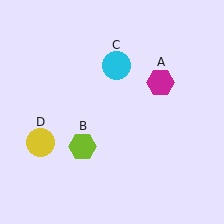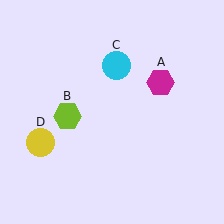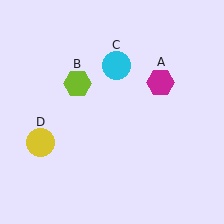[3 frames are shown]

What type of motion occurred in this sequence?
The lime hexagon (object B) rotated clockwise around the center of the scene.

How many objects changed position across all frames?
1 object changed position: lime hexagon (object B).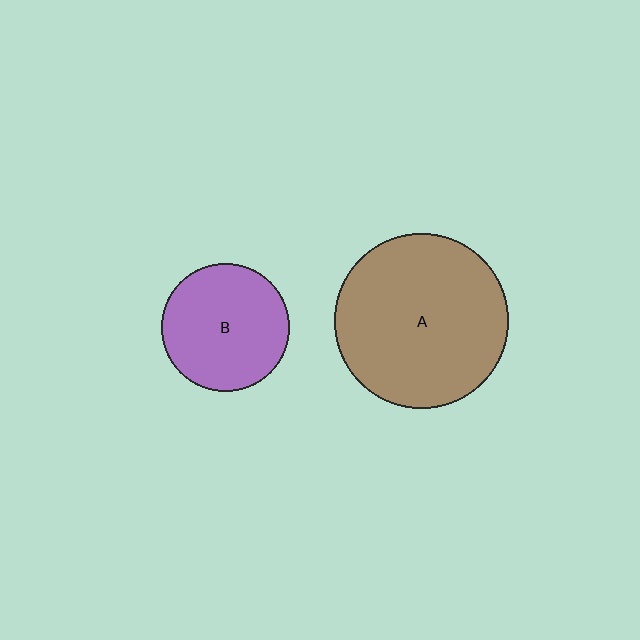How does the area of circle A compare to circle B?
Approximately 1.9 times.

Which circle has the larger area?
Circle A (brown).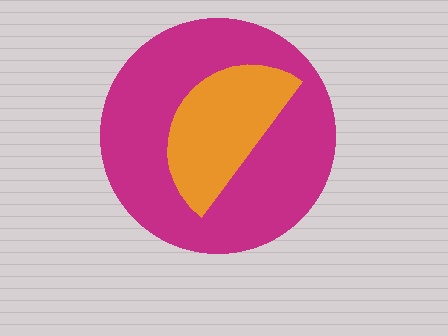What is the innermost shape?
The orange semicircle.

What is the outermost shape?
The magenta circle.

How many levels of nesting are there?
2.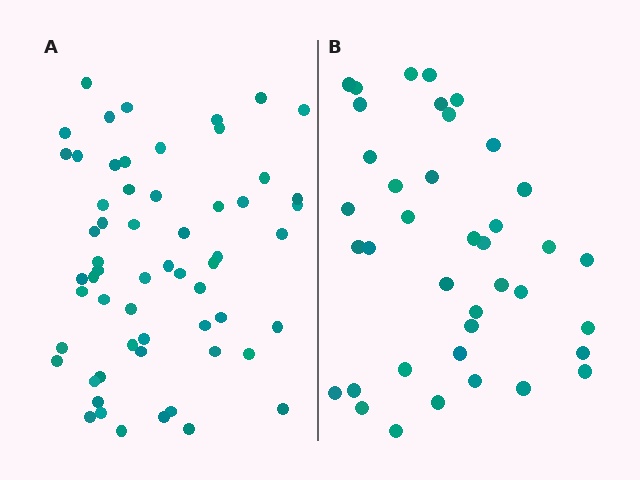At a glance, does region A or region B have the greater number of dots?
Region A (the left region) has more dots.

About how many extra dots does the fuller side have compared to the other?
Region A has approximately 20 more dots than region B.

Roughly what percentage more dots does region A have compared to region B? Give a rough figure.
About 50% more.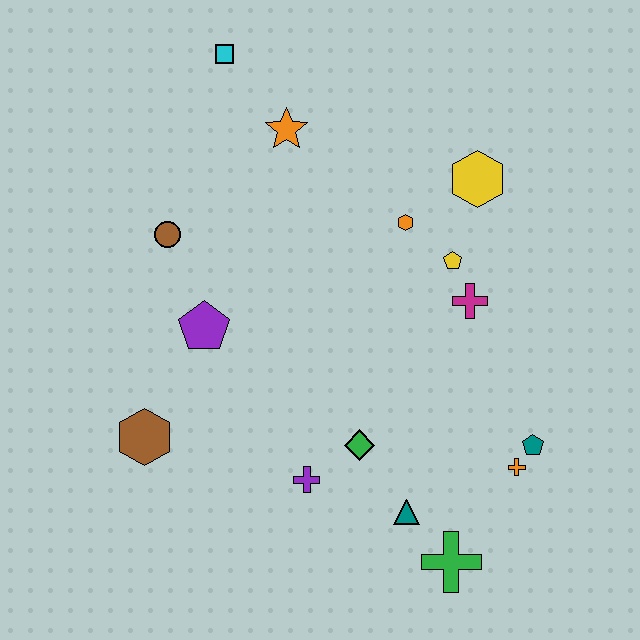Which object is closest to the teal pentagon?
The orange cross is closest to the teal pentagon.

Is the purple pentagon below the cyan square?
Yes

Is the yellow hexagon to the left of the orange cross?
Yes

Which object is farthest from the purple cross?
The cyan square is farthest from the purple cross.